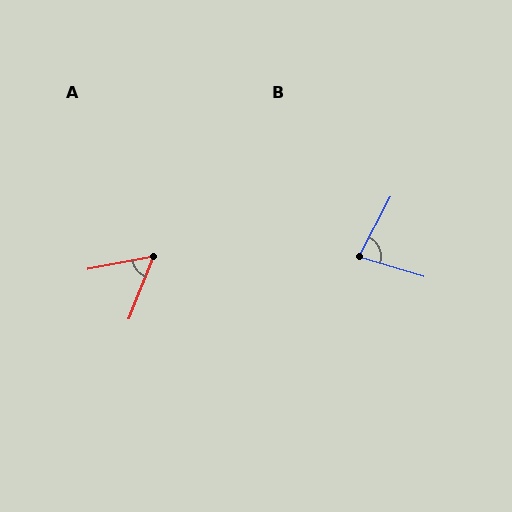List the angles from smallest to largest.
A (58°), B (79°).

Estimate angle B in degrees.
Approximately 79 degrees.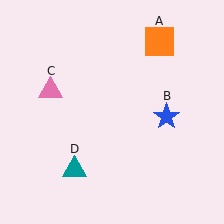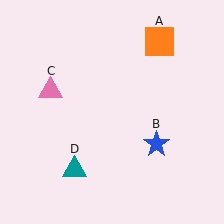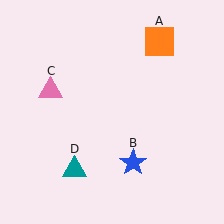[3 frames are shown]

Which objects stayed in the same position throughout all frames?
Orange square (object A) and pink triangle (object C) and teal triangle (object D) remained stationary.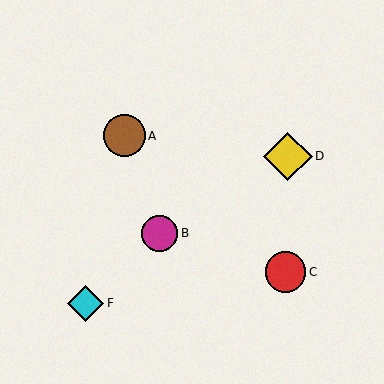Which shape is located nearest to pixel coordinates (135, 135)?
The brown circle (labeled A) at (124, 136) is nearest to that location.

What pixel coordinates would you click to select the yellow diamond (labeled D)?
Click at (288, 157) to select the yellow diamond D.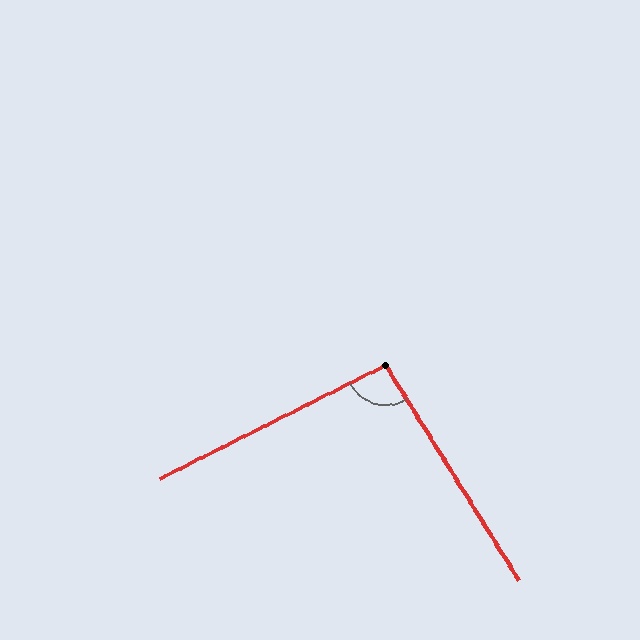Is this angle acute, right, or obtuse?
It is approximately a right angle.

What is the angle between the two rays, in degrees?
Approximately 95 degrees.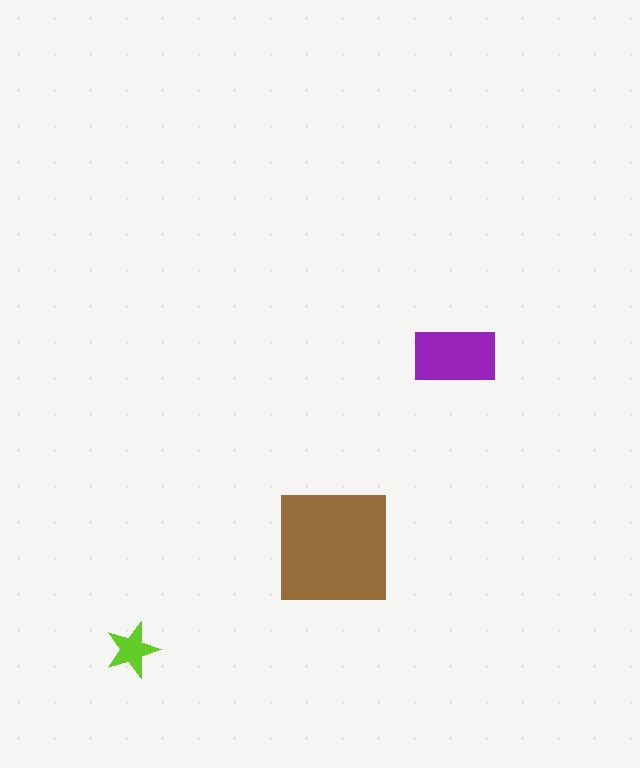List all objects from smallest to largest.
The lime star, the purple rectangle, the brown square.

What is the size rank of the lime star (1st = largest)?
3rd.